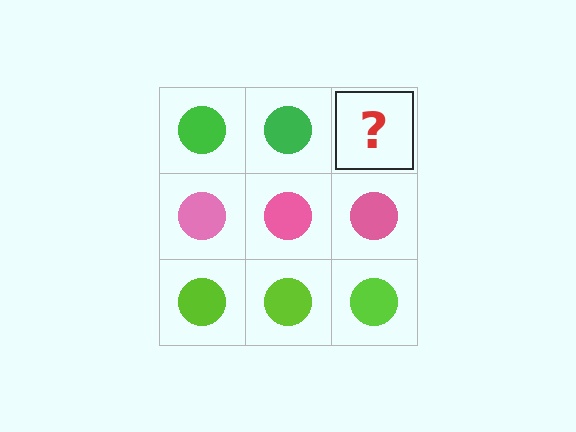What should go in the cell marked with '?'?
The missing cell should contain a green circle.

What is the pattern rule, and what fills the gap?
The rule is that each row has a consistent color. The gap should be filled with a green circle.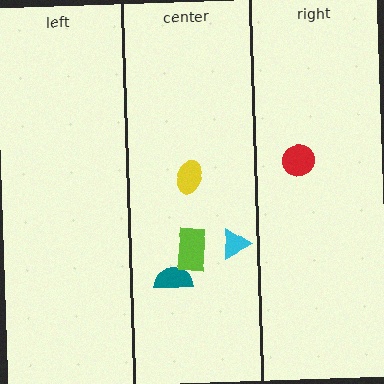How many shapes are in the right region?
1.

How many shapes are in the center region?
4.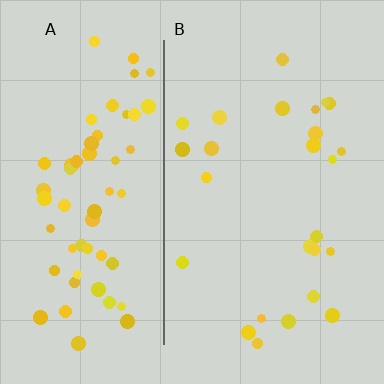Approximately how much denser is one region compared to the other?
Approximately 2.5× — region A over region B.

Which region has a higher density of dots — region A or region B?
A (the left).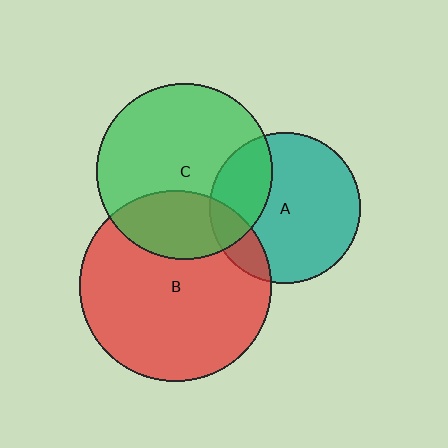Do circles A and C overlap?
Yes.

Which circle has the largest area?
Circle B (red).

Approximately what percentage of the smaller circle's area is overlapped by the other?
Approximately 25%.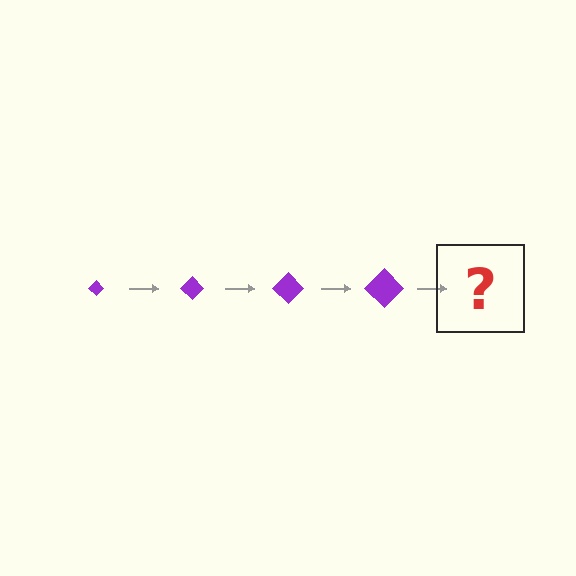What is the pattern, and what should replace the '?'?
The pattern is that the diamond gets progressively larger each step. The '?' should be a purple diamond, larger than the previous one.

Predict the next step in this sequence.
The next step is a purple diamond, larger than the previous one.